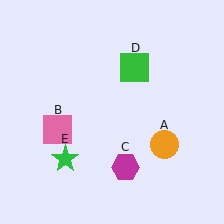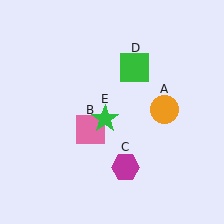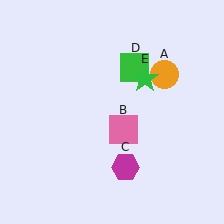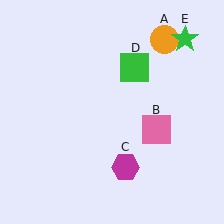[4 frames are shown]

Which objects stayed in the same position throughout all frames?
Magenta hexagon (object C) and green square (object D) remained stationary.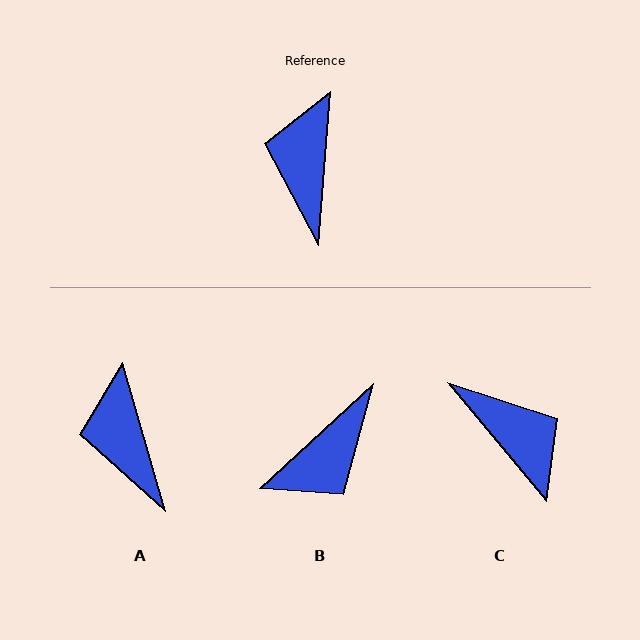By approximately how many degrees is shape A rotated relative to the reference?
Approximately 21 degrees counter-clockwise.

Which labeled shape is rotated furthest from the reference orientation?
B, about 137 degrees away.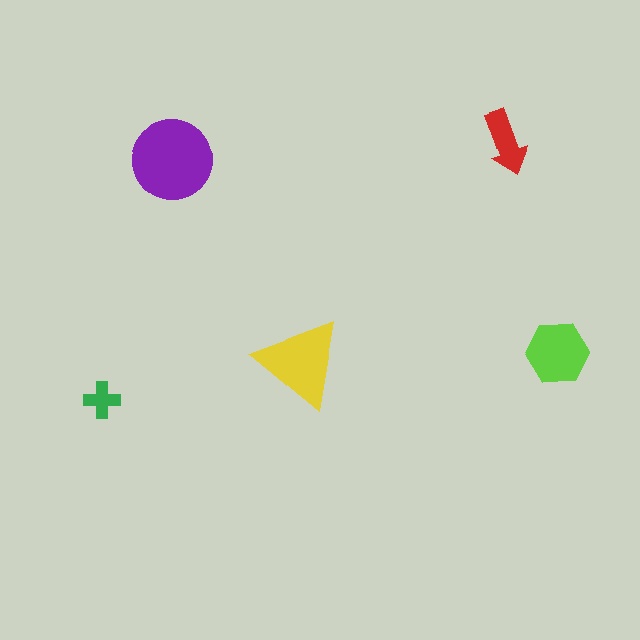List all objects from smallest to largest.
The green cross, the red arrow, the lime hexagon, the yellow triangle, the purple circle.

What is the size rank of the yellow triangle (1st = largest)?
2nd.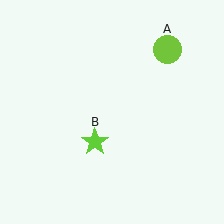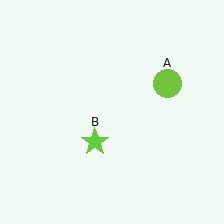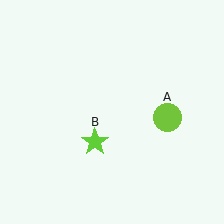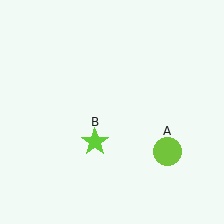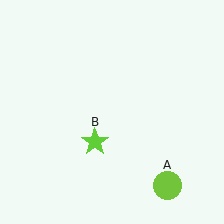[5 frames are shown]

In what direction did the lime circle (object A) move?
The lime circle (object A) moved down.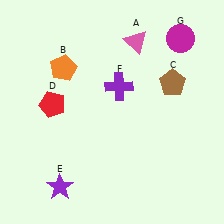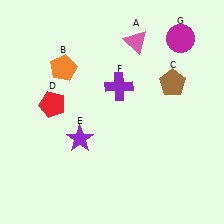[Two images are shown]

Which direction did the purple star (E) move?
The purple star (E) moved up.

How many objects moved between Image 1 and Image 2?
1 object moved between the two images.